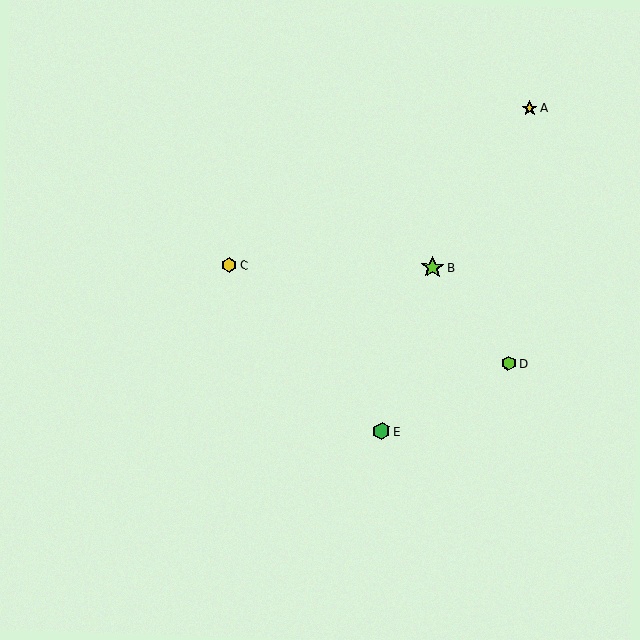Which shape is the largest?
The lime star (labeled B) is the largest.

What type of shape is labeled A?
Shape A is a yellow star.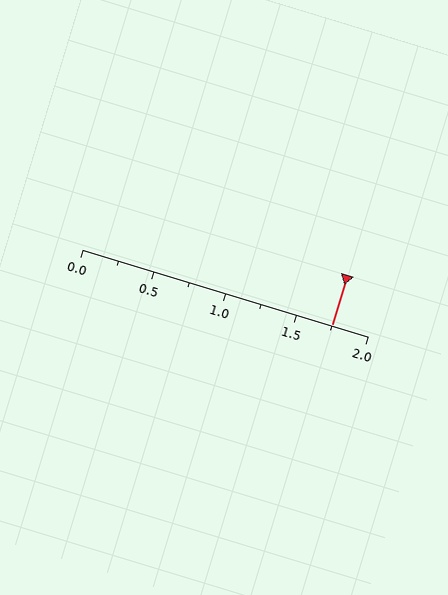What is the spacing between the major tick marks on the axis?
The major ticks are spaced 0.5 apart.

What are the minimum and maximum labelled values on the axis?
The axis runs from 0.0 to 2.0.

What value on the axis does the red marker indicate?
The marker indicates approximately 1.75.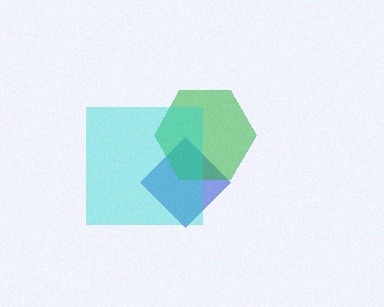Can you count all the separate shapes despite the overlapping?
Yes, there are 3 separate shapes.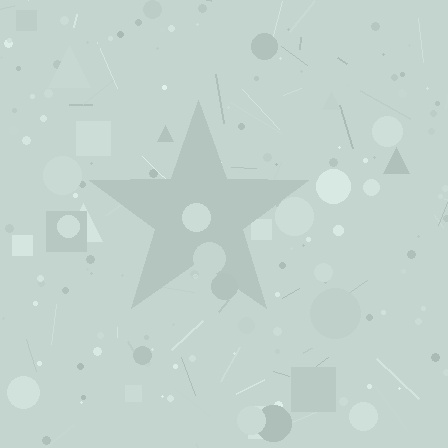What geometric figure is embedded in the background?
A star is embedded in the background.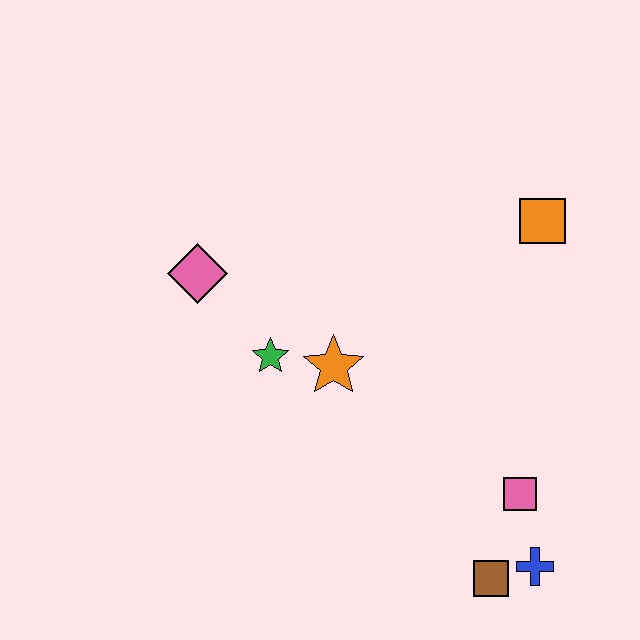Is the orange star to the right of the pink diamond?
Yes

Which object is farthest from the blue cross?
The pink diamond is farthest from the blue cross.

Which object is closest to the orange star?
The green star is closest to the orange star.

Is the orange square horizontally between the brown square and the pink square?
No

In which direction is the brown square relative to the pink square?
The brown square is below the pink square.